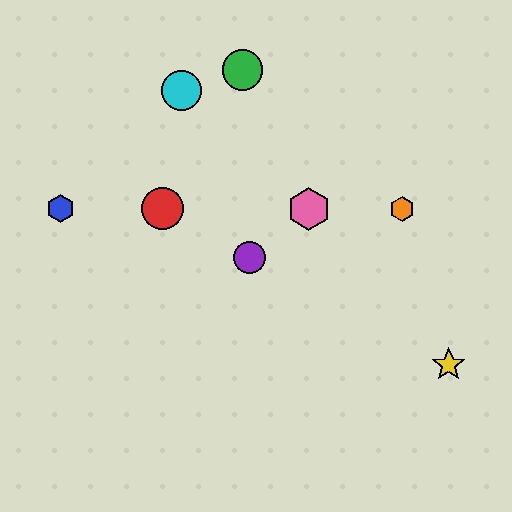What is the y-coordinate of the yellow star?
The yellow star is at y≈365.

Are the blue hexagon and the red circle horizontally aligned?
Yes, both are at y≈209.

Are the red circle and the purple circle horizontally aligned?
No, the red circle is at y≈209 and the purple circle is at y≈258.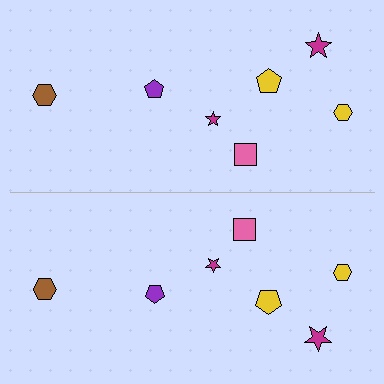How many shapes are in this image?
There are 14 shapes in this image.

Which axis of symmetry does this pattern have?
The pattern has a horizontal axis of symmetry running through the center of the image.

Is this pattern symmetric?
Yes, this pattern has bilateral (reflection) symmetry.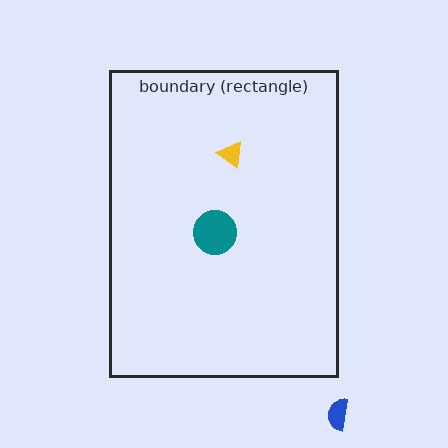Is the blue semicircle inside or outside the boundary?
Outside.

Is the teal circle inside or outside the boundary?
Inside.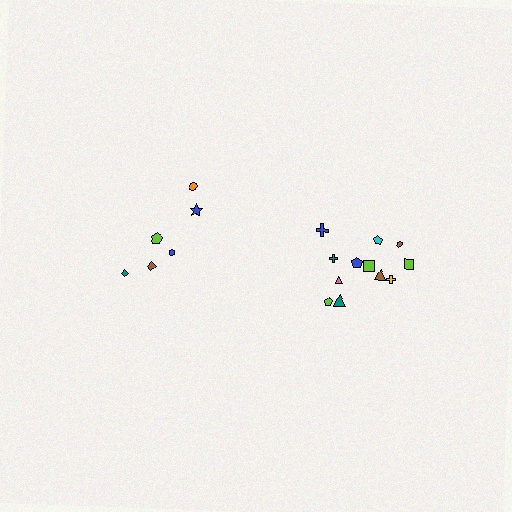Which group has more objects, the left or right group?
The right group.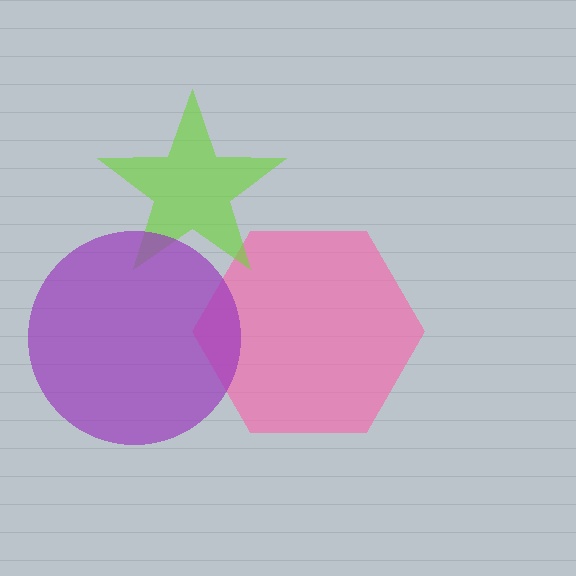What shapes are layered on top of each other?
The layered shapes are: a pink hexagon, a lime star, a purple circle.